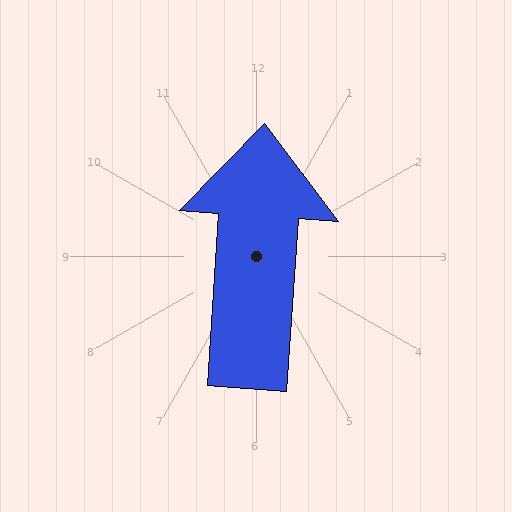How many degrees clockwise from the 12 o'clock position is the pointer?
Approximately 4 degrees.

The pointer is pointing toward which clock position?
Roughly 12 o'clock.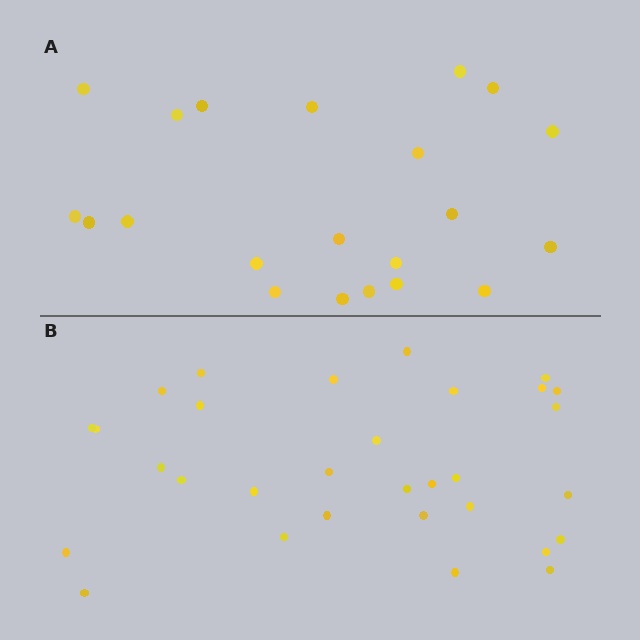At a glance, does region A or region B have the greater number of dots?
Region B (the bottom region) has more dots.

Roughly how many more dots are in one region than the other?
Region B has roughly 10 or so more dots than region A.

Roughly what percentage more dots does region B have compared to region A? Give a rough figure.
About 50% more.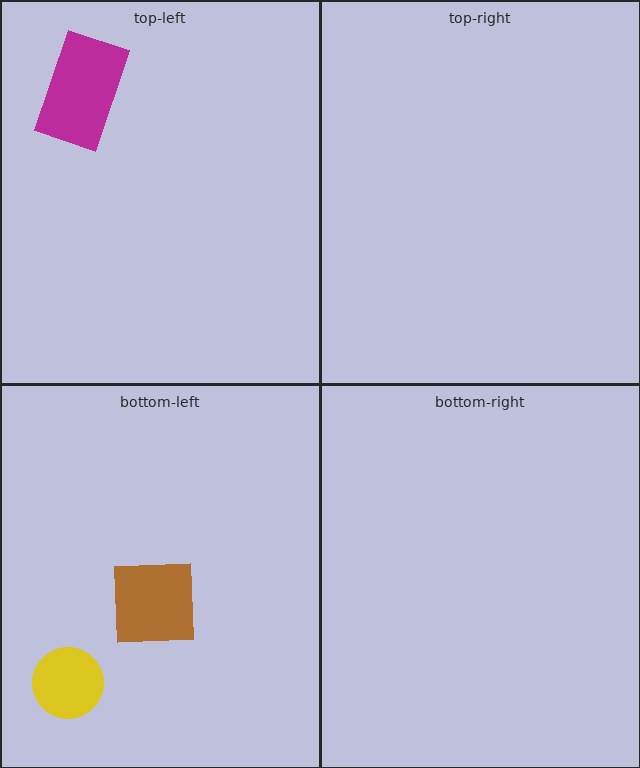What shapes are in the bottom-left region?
The yellow circle, the brown square.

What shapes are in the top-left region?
The magenta rectangle.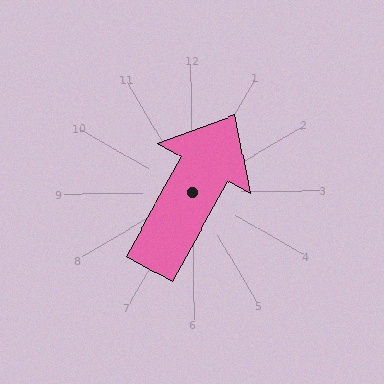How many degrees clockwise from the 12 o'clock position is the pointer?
Approximately 29 degrees.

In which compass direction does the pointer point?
Northeast.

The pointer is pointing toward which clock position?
Roughly 1 o'clock.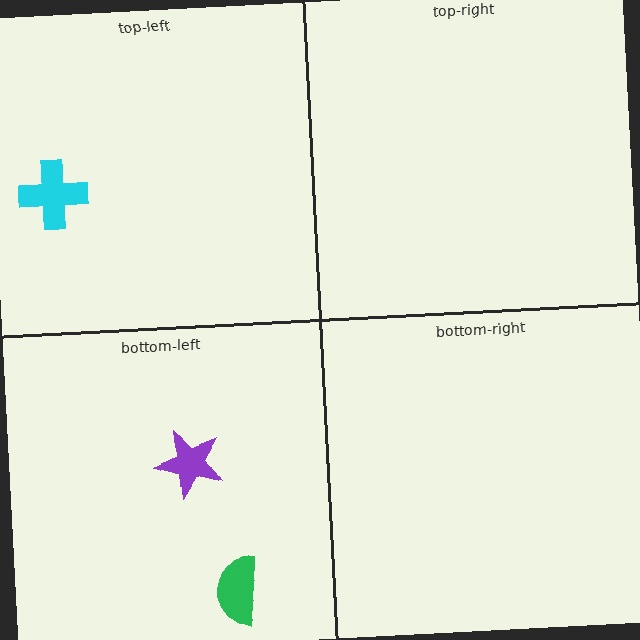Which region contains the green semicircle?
The bottom-left region.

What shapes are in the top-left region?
The cyan cross.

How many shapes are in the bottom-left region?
2.